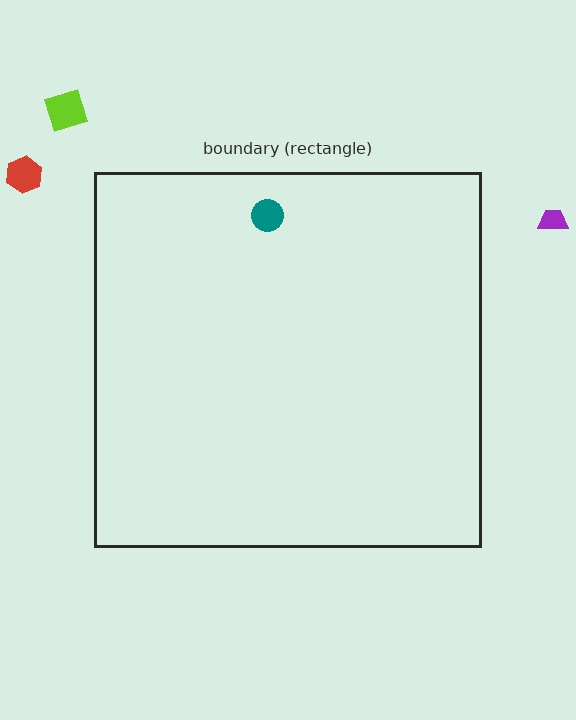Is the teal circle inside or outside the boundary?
Inside.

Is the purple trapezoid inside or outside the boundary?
Outside.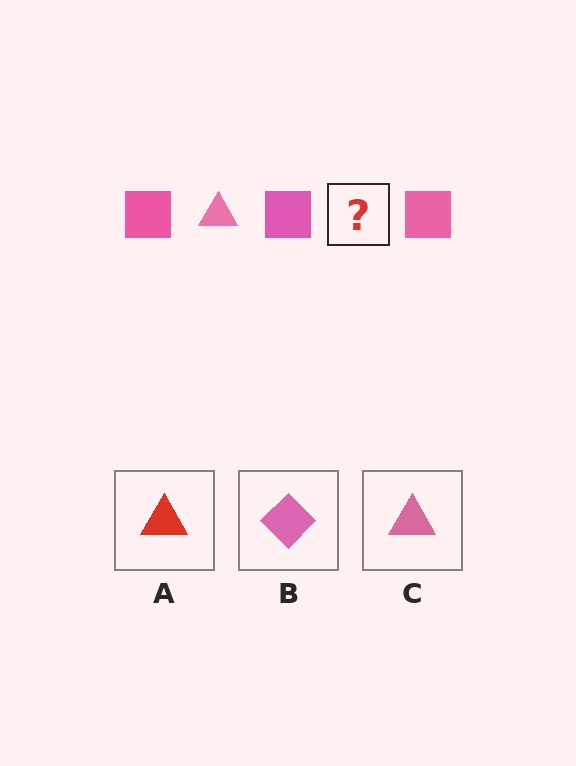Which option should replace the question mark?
Option C.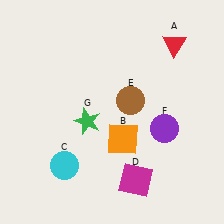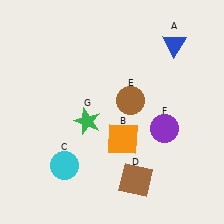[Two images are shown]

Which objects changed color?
A changed from red to blue. D changed from magenta to brown.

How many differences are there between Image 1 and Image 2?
There are 2 differences between the two images.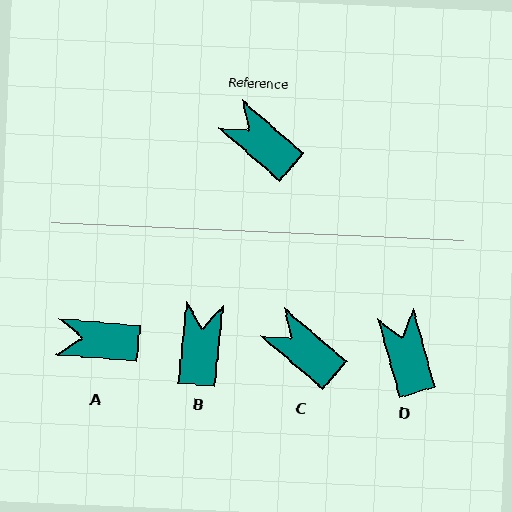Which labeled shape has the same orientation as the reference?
C.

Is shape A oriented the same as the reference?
No, it is off by about 35 degrees.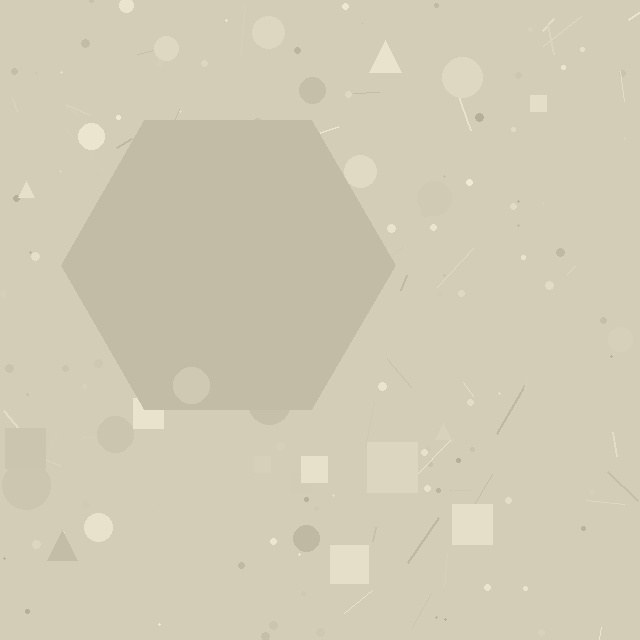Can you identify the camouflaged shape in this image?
The camouflaged shape is a hexagon.